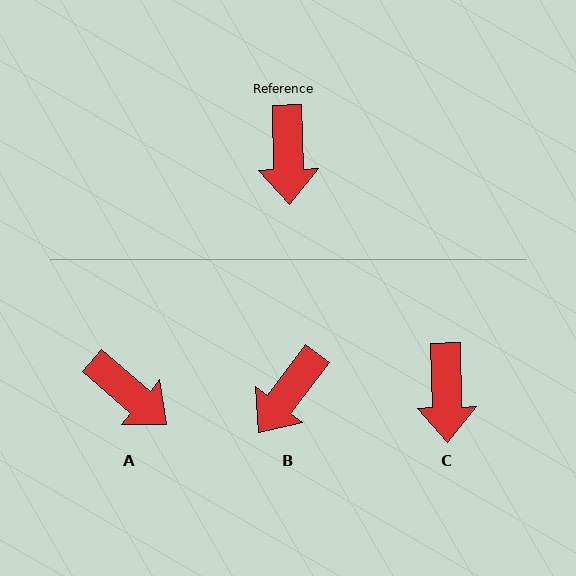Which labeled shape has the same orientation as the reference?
C.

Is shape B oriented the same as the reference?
No, it is off by about 38 degrees.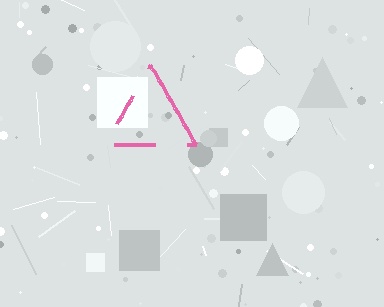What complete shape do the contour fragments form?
The contour fragments form a triangle.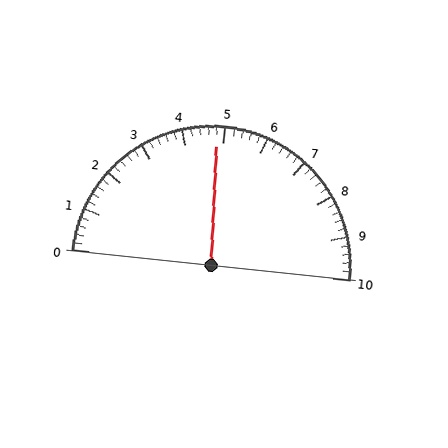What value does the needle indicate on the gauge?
The needle indicates approximately 4.8.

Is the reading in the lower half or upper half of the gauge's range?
The reading is in the lower half of the range (0 to 10).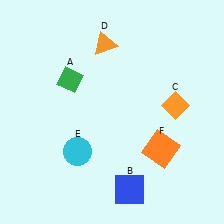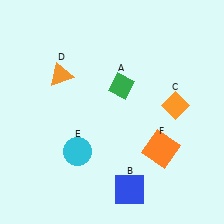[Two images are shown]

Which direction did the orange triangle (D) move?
The orange triangle (D) moved left.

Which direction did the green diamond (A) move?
The green diamond (A) moved right.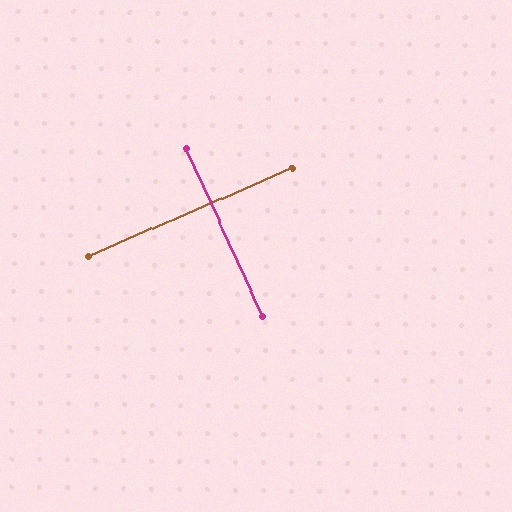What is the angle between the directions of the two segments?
Approximately 89 degrees.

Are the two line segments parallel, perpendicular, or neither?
Perpendicular — they meet at approximately 89°.